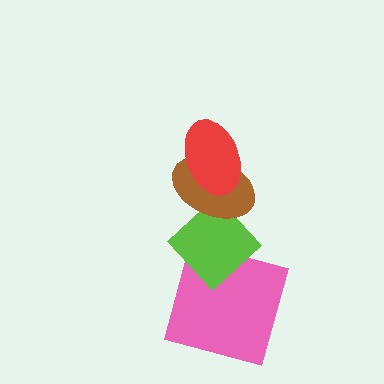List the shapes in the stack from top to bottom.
From top to bottom: the red ellipse, the brown ellipse, the lime diamond, the pink square.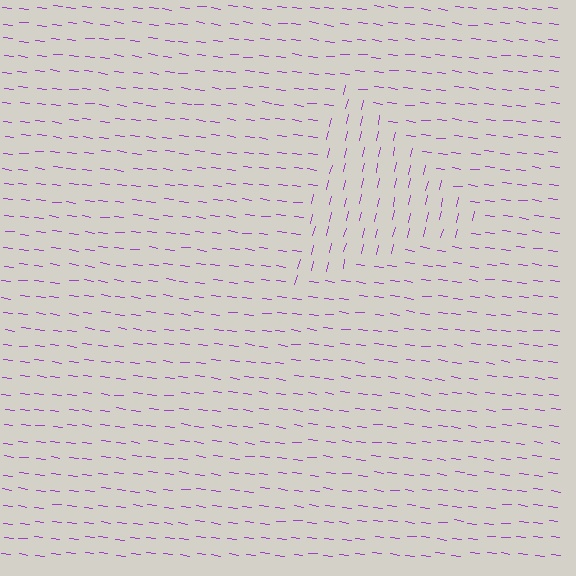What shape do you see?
I see a triangle.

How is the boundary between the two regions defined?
The boundary is defined purely by a change in line orientation (approximately 84 degrees difference). All lines are the same color and thickness.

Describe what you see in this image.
The image is filled with small purple line segments. A triangle region in the image has lines oriented differently from the surrounding lines, creating a visible texture boundary.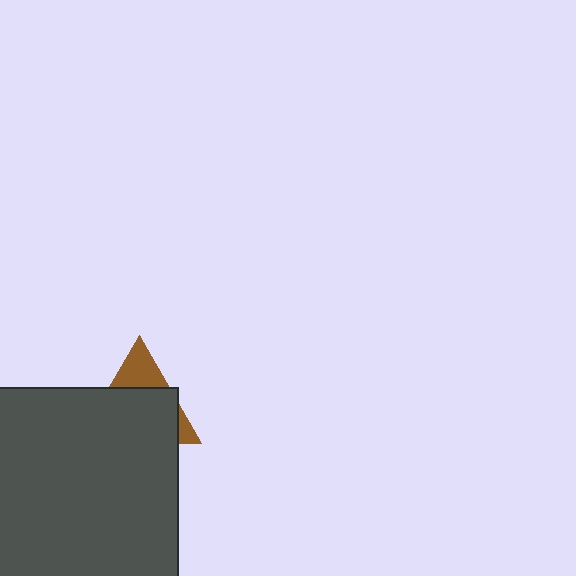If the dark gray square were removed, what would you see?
You would see the complete brown triangle.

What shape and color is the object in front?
The object in front is a dark gray square.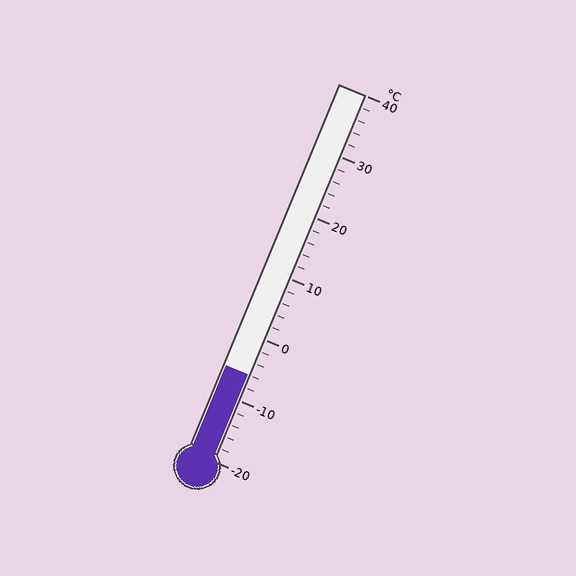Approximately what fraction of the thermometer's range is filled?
The thermometer is filled to approximately 25% of its range.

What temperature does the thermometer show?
The thermometer shows approximately -6°C.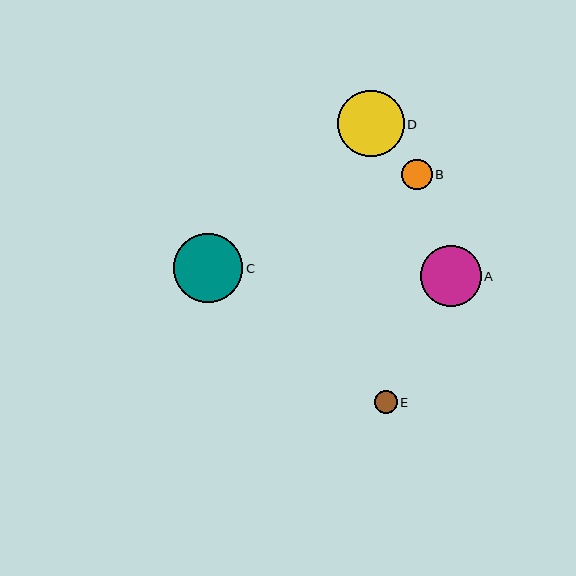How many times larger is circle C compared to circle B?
Circle C is approximately 2.3 times the size of circle B.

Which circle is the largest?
Circle C is the largest with a size of approximately 70 pixels.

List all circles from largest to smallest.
From largest to smallest: C, D, A, B, E.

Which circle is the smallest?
Circle E is the smallest with a size of approximately 23 pixels.